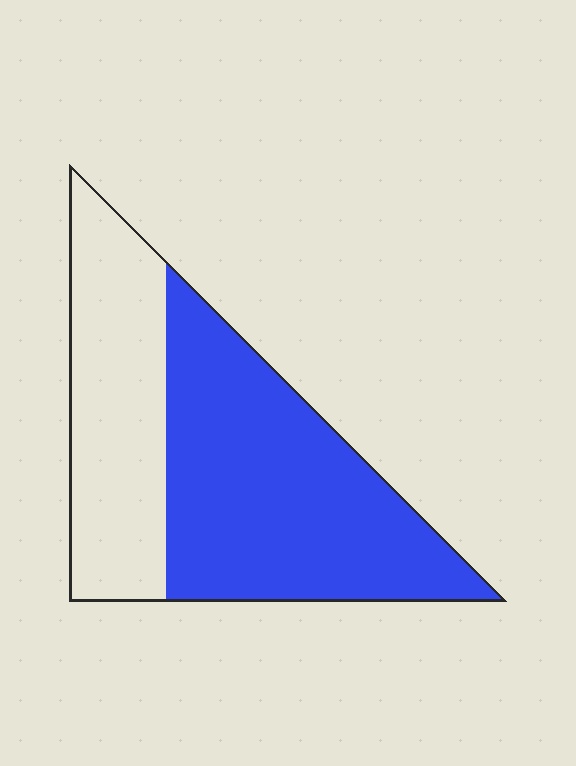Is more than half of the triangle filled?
Yes.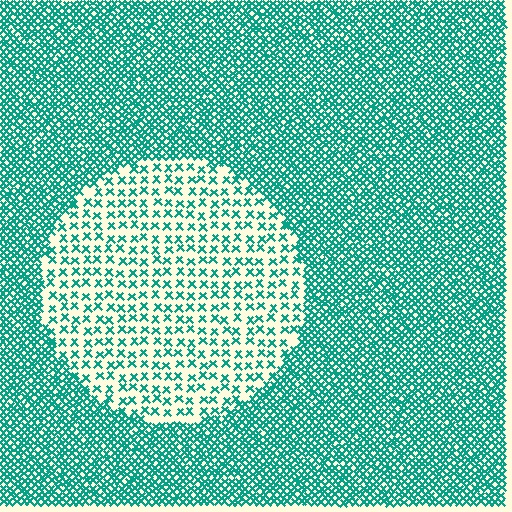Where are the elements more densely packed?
The elements are more densely packed outside the circle boundary.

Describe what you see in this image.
The image contains small teal elements arranged at two different densities. A circle-shaped region is visible where the elements are less densely packed than the surrounding area.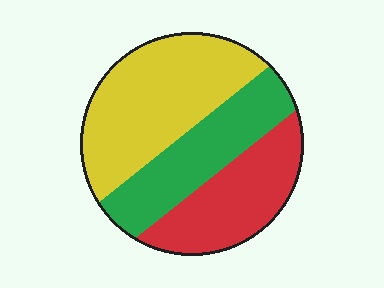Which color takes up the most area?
Yellow, at roughly 45%.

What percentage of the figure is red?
Red covers about 30% of the figure.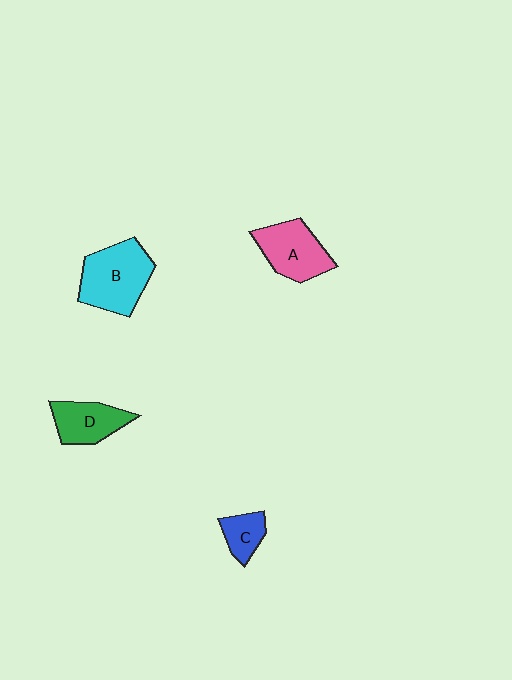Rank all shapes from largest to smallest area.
From largest to smallest: B (cyan), A (pink), D (green), C (blue).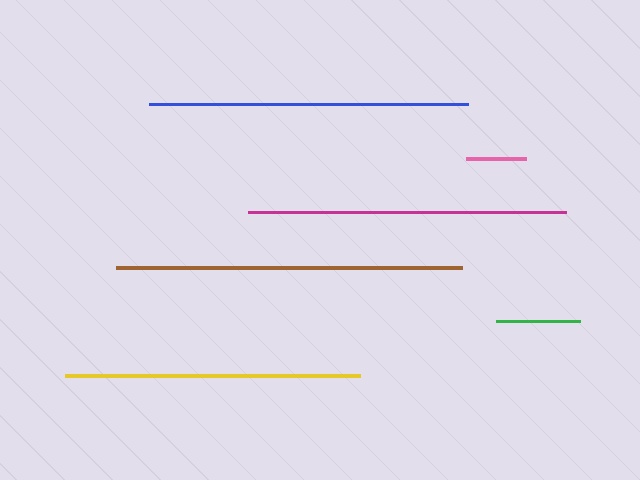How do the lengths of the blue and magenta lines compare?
The blue and magenta lines are approximately the same length.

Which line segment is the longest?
The brown line is the longest at approximately 346 pixels.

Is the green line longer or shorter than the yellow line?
The yellow line is longer than the green line.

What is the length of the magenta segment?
The magenta segment is approximately 318 pixels long.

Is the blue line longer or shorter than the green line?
The blue line is longer than the green line.